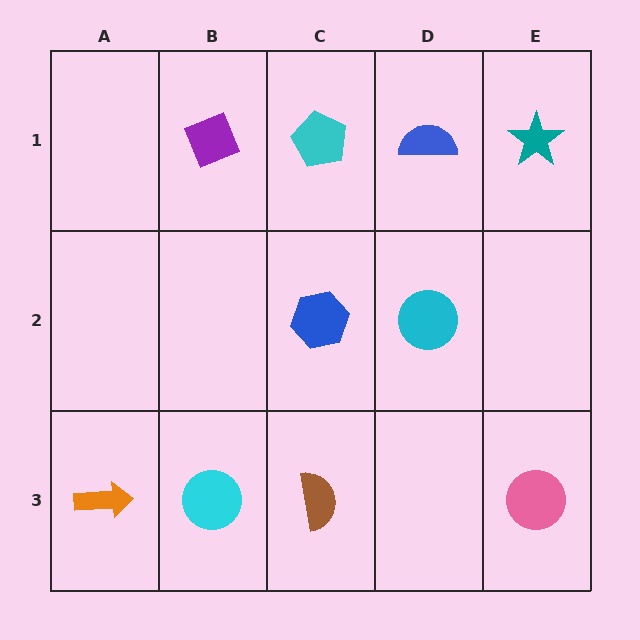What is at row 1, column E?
A teal star.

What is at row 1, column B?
A purple diamond.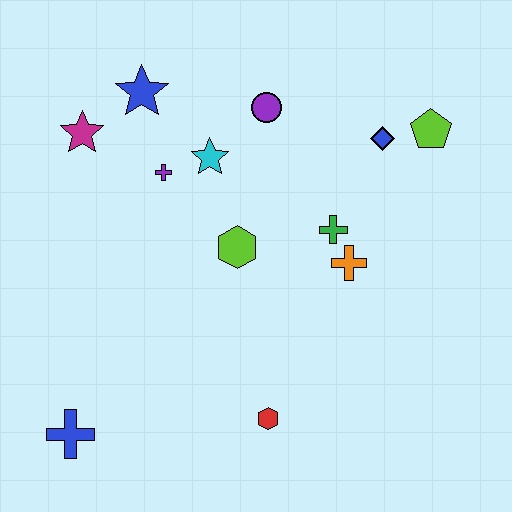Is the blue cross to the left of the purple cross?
Yes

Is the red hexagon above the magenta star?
No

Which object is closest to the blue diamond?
The lime pentagon is closest to the blue diamond.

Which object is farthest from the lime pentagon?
The blue cross is farthest from the lime pentagon.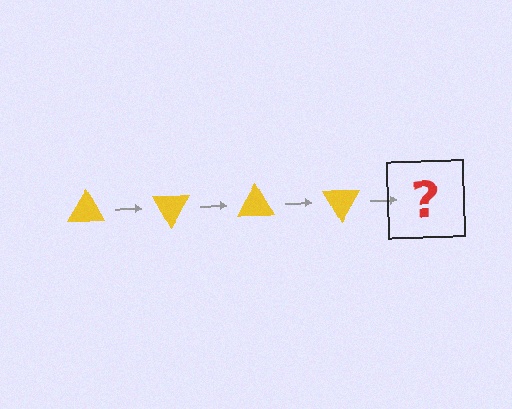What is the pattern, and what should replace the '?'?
The pattern is that the triangle rotates 60 degrees each step. The '?' should be a yellow triangle rotated 240 degrees.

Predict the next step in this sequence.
The next step is a yellow triangle rotated 240 degrees.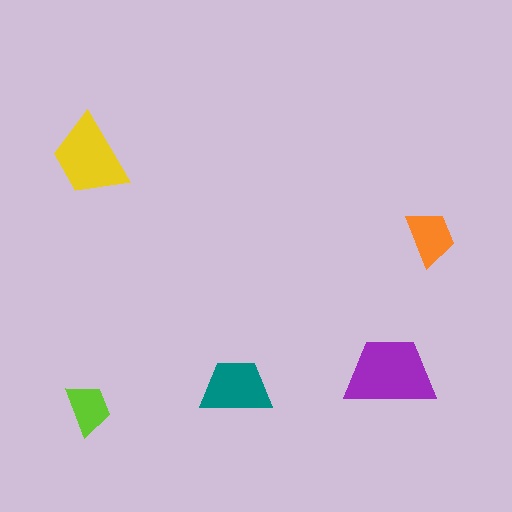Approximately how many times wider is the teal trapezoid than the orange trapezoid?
About 1.5 times wider.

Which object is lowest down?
The lime trapezoid is bottommost.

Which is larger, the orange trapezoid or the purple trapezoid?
The purple one.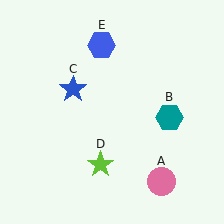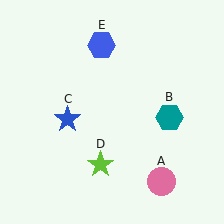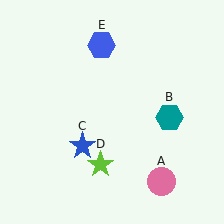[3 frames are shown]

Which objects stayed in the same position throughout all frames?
Pink circle (object A) and teal hexagon (object B) and lime star (object D) and blue hexagon (object E) remained stationary.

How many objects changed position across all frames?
1 object changed position: blue star (object C).